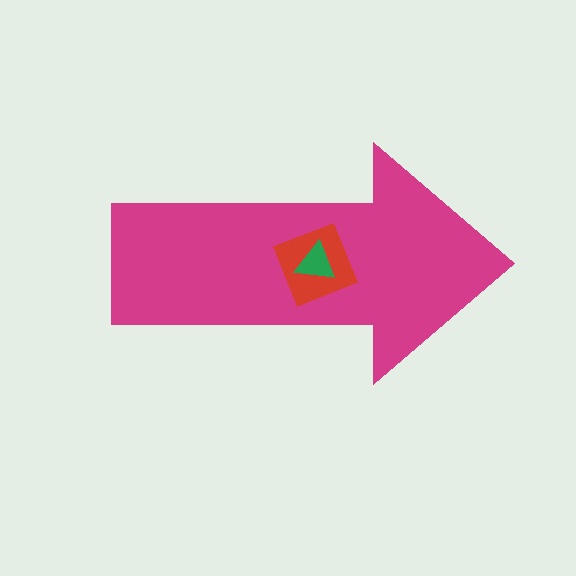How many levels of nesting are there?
3.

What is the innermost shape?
The green triangle.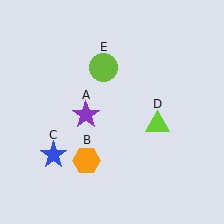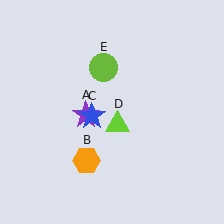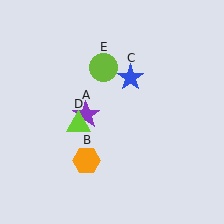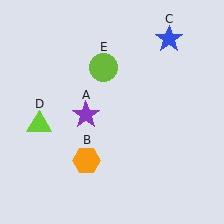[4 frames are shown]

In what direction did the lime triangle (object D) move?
The lime triangle (object D) moved left.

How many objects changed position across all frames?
2 objects changed position: blue star (object C), lime triangle (object D).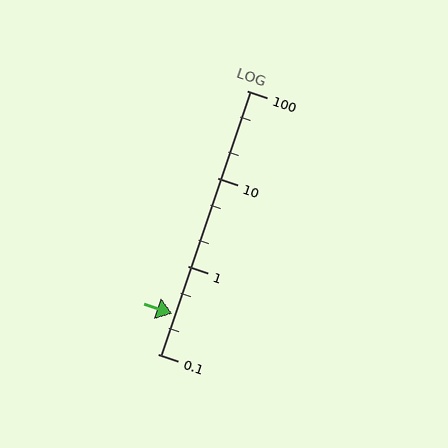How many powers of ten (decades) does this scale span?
The scale spans 3 decades, from 0.1 to 100.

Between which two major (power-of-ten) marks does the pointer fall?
The pointer is between 0.1 and 1.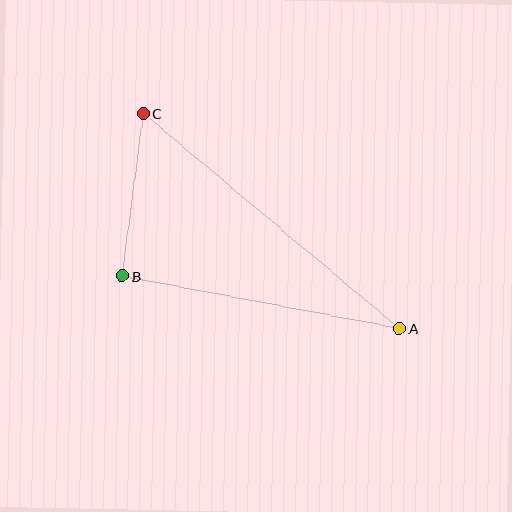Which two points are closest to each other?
Points B and C are closest to each other.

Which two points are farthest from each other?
Points A and C are farthest from each other.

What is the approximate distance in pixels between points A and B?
The distance between A and B is approximately 282 pixels.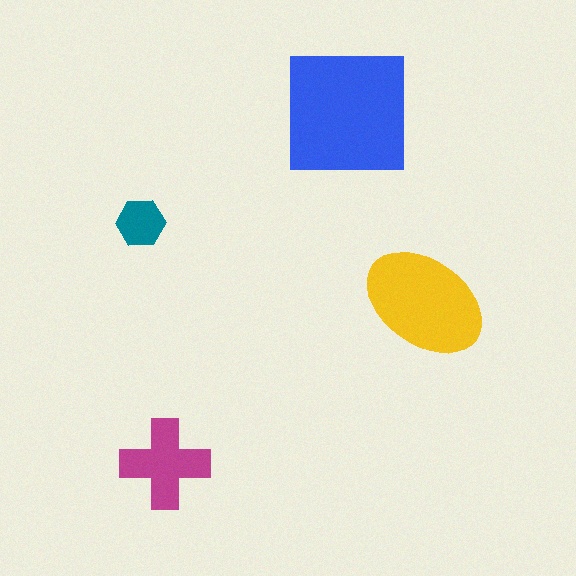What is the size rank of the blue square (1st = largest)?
1st.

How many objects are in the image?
There are 4 objects in the image.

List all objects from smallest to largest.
The teal hexagon, the magenta cross, the yellow ellipse, the blue square.